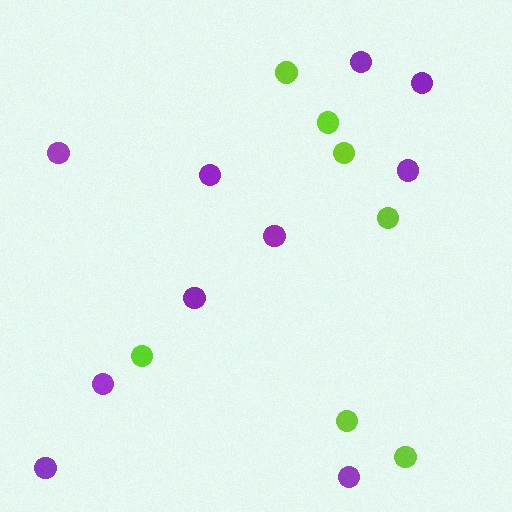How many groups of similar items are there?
There are 2 groups: one group of lime circles (7) and one group of purple circles (10).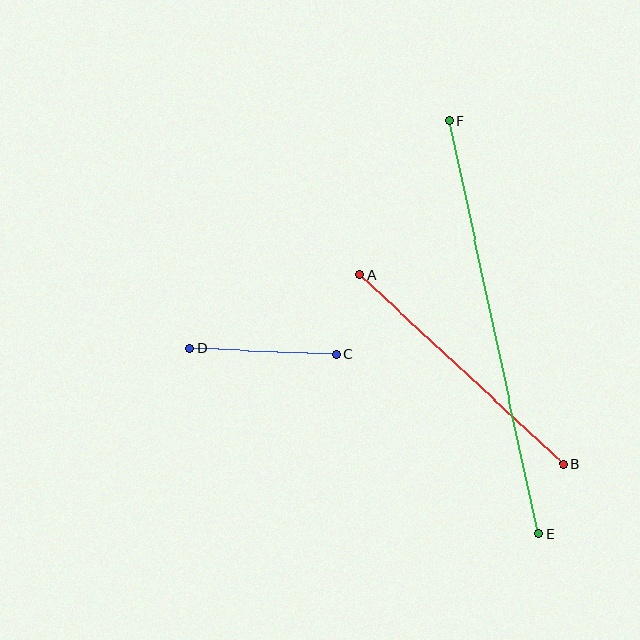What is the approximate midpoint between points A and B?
The midpoint is at approximately (462, 370) pixels.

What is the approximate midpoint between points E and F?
The midpoint is at approximately (494, 327) pixels.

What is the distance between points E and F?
The distance is approximately 423 pixels.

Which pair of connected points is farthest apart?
Points E and F are farthest apart.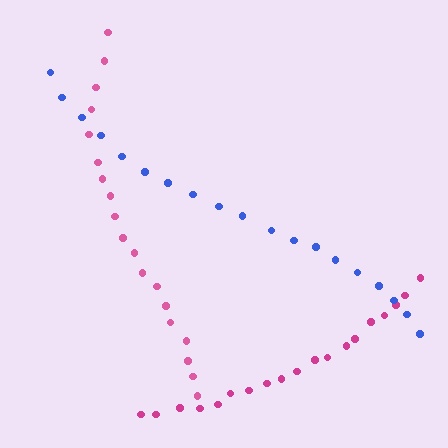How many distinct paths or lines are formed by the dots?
There are 3 distinct paths.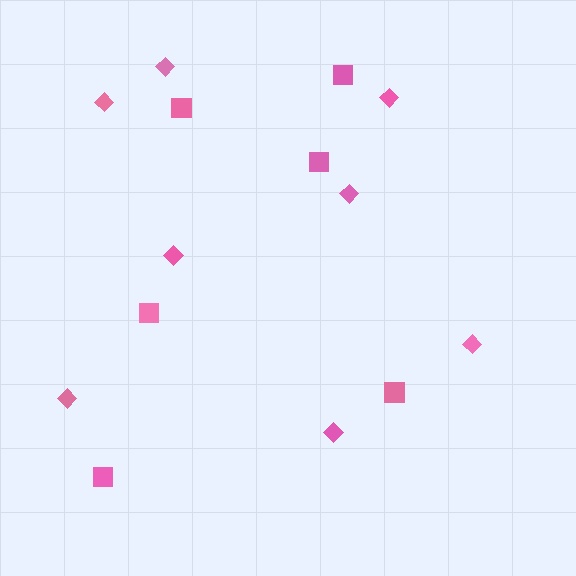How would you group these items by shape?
There are 2 groups: one group of diamonds (8) and one group of squares (6).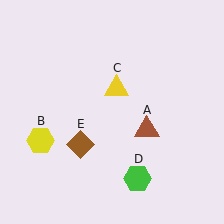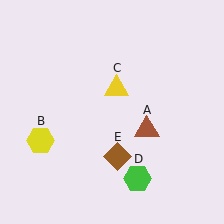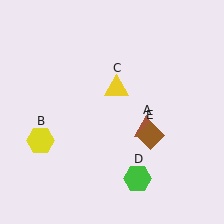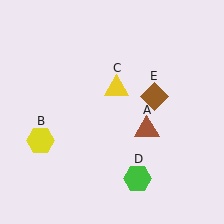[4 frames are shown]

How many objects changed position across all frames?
1 object changed position: brown diamond (object E).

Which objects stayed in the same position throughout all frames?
Brown triangle (object A) and yellow hexagon (object B) and yellow triangle (object C) and green hexagon (object D) remained stationary.